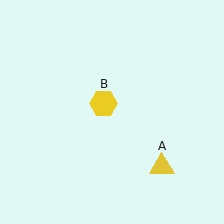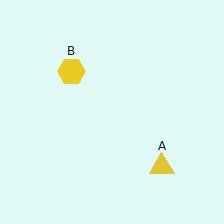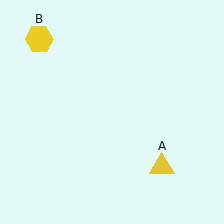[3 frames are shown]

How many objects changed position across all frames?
1 object changed position: yellow hexagon (object B).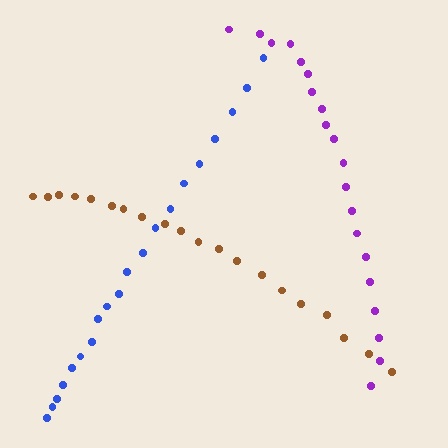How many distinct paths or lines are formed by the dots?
There are 3 distinct paths.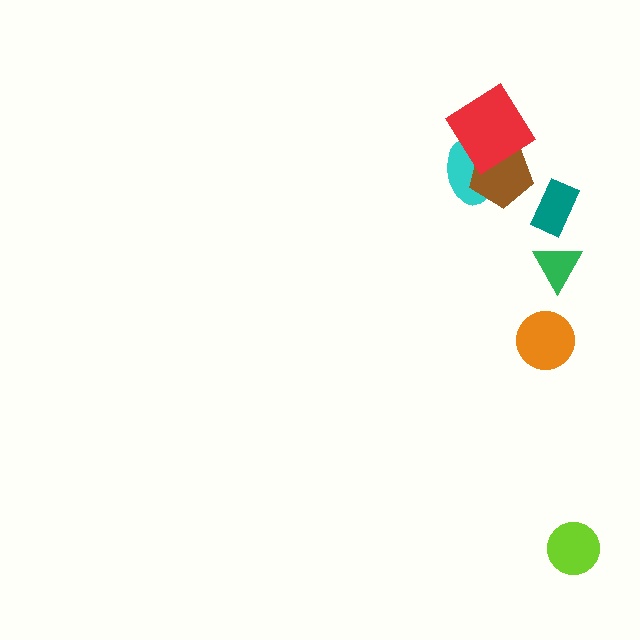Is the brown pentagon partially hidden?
Yes, it is partially covered by another shape.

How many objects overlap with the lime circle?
0 objects overlap with the lime circle.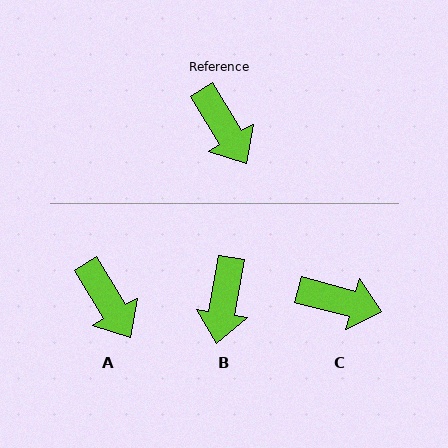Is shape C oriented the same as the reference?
No, it is off by about 44 degrees.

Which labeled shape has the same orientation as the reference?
A.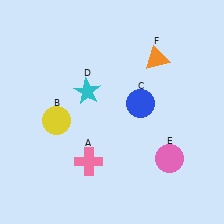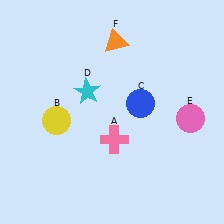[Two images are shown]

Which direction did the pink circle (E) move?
The pink circle (E) moved up.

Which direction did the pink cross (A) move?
The pink cross (A) moved right.